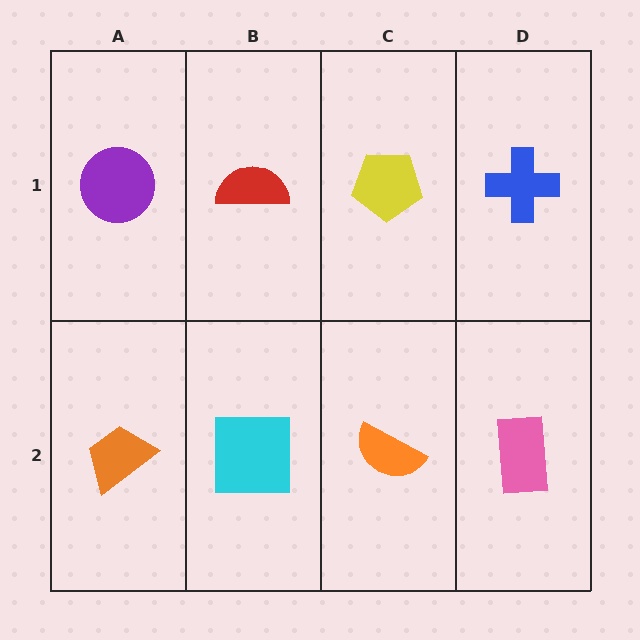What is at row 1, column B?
A red semicircle.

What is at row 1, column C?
A yellow pentagon.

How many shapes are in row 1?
4 shapes.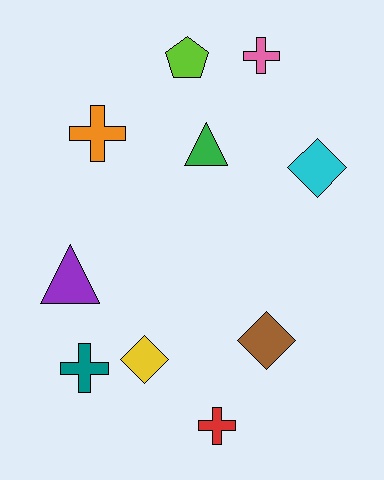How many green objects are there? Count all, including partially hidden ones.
There is 1 green object.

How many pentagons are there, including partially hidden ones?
There is 1 pentagon.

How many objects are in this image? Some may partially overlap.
There are 10 objects.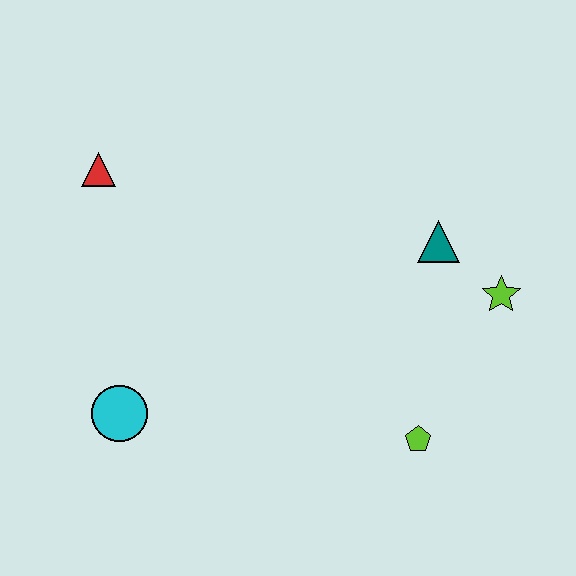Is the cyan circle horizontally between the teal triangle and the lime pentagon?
No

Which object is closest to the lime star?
The teal triangle is closest to the lime star.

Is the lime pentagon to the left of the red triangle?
No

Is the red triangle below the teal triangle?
No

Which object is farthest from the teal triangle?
The cyan circle is farthest from the teal triangle.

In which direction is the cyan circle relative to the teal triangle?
The cyan circle is to the left of the teal triangle.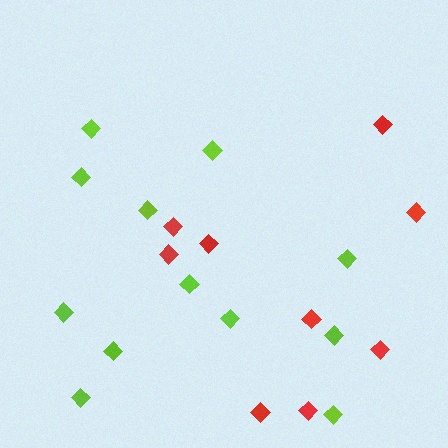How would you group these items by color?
There are 2 groups: one group of red diamonds (9) and one group of lime diamonds (12).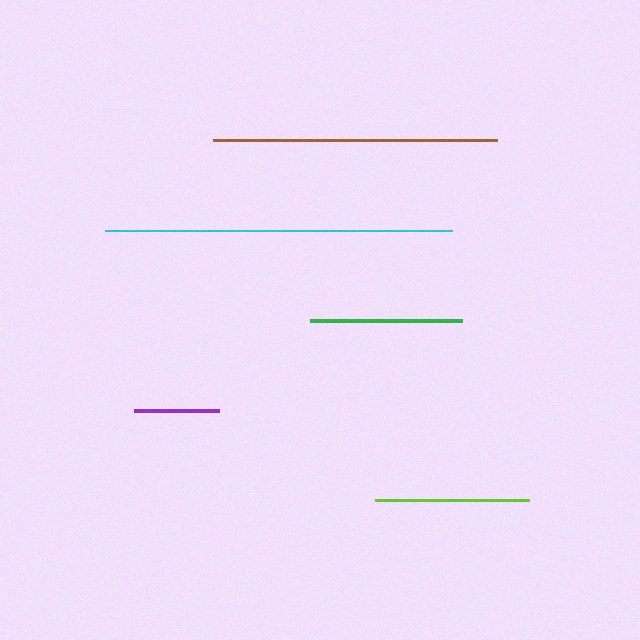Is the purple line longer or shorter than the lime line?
The lime line is longer than the purple line.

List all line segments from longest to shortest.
From longest to shortest: cyan, brown, lime, green, purple.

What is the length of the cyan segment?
The cyan segment is approximately 348 pixels long.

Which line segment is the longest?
The cyan line is the longest at approximately 348 pixels.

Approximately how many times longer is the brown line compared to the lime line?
The brown line is approximately 1.8 times the length of the lime line.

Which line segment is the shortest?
The purple line is the shortest at approximately 86 pixels.